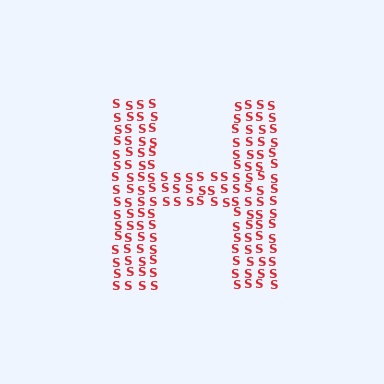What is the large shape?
The large shape is the letter H.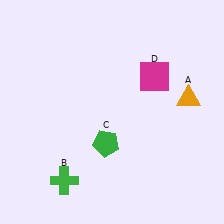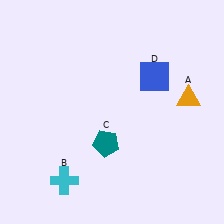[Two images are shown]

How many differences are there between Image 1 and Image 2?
There are 3 differences between the two images.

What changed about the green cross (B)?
In Image 1, B is green. In Image 2, it changed to cyan.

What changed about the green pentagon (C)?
In Image 1, C is green. In Image 2, it changed to teal.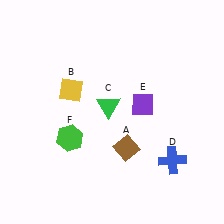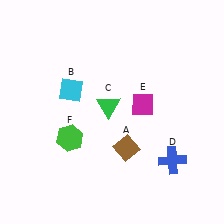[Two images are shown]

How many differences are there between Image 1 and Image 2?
There are 2 differences between the two images.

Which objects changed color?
B changed from yellow to cyan. E changed from purple to magenta.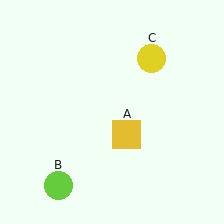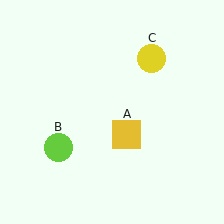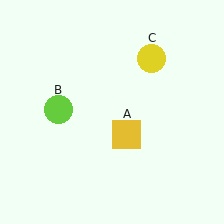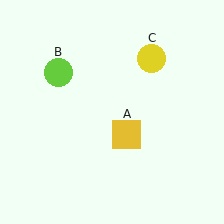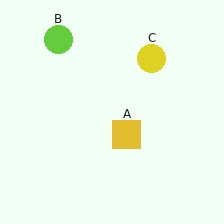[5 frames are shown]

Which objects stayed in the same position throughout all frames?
Yellow square (object A) and yellow circle (object C) remained stationary.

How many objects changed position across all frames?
1 object changed position: lime circle (object B).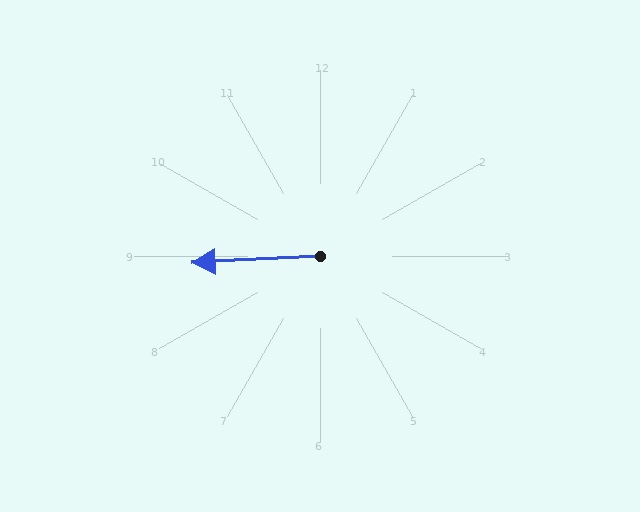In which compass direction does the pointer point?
West.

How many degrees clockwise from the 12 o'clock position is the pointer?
Approximately 267 degrees.